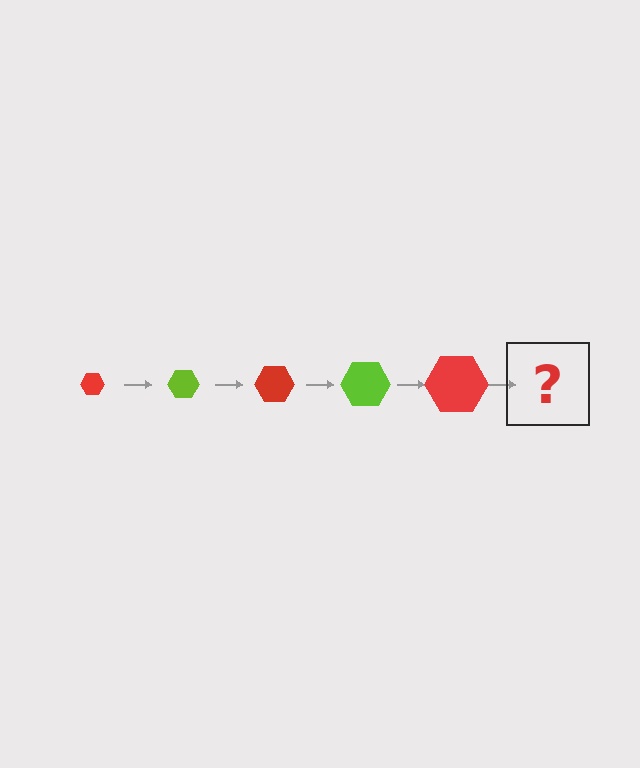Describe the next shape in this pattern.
It should be a lime hexagon, larger than the previous one.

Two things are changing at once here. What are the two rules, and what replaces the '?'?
The two rules are that the hexagon grows larger each step and the color cycles through red and lime. The '?' should be a lime hexagon, larger than the previous one.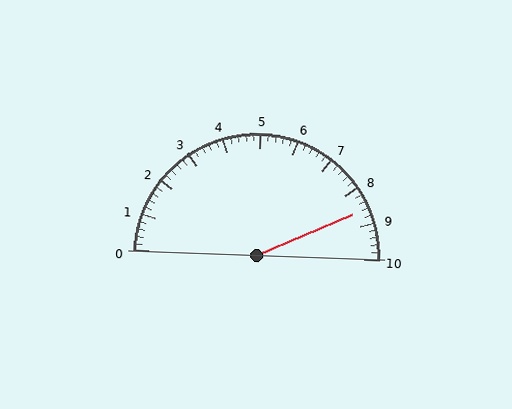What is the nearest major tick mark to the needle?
The nearest major tick mark is 9.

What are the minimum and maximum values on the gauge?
The gauge ranges from 0 to 10.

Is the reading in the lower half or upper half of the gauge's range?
The reading is in the upper half of the range (0 to 10).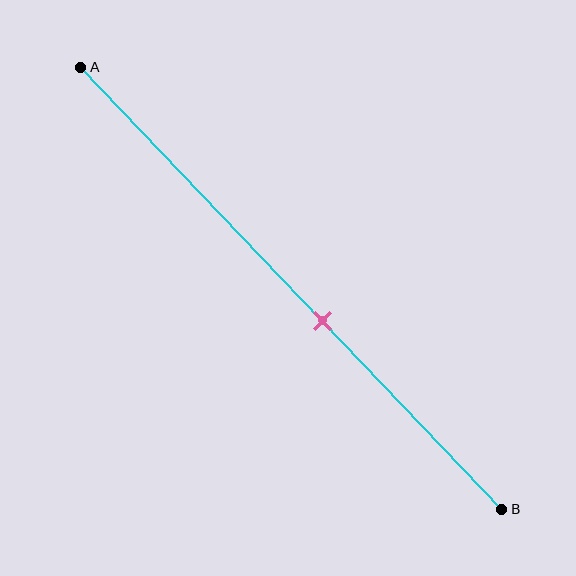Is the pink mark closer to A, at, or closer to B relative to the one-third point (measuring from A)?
The pink mark is closer to point B than the one-third point of segment AB.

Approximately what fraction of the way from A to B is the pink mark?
The pink mark is approximately 55% of the way from A to B.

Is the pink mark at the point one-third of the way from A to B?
No, the mark is at about 55% from A, not at the 33% one-third point.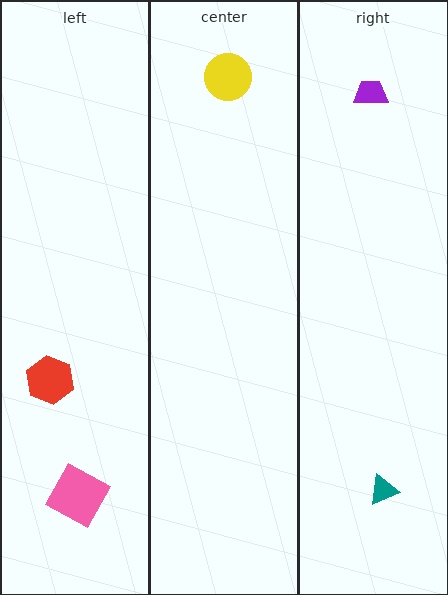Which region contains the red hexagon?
The left region.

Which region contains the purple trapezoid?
The right region.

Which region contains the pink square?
The left region.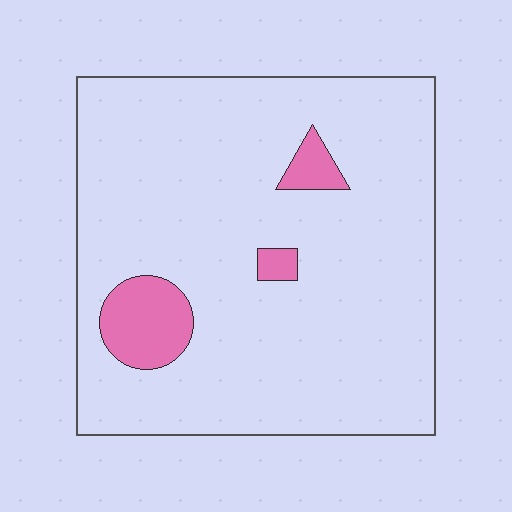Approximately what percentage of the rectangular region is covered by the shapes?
Approximately 10%.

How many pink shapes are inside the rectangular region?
3.